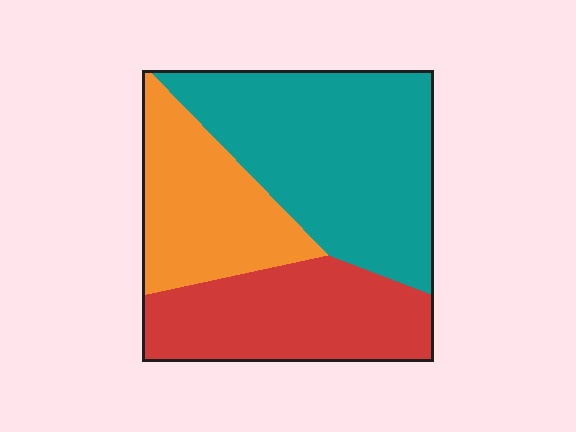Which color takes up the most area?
Teal, at roughly 45%.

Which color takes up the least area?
Orange, at roughly 25%.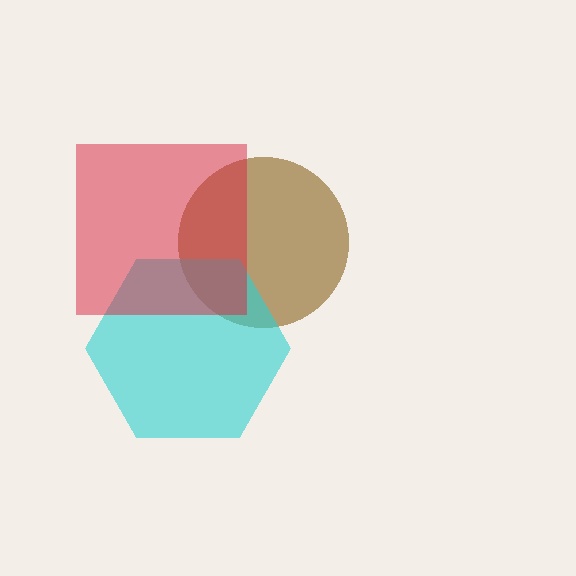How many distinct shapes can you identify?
There are 3 distinct shapes: a brown circle, a cyan hexagon, a red square.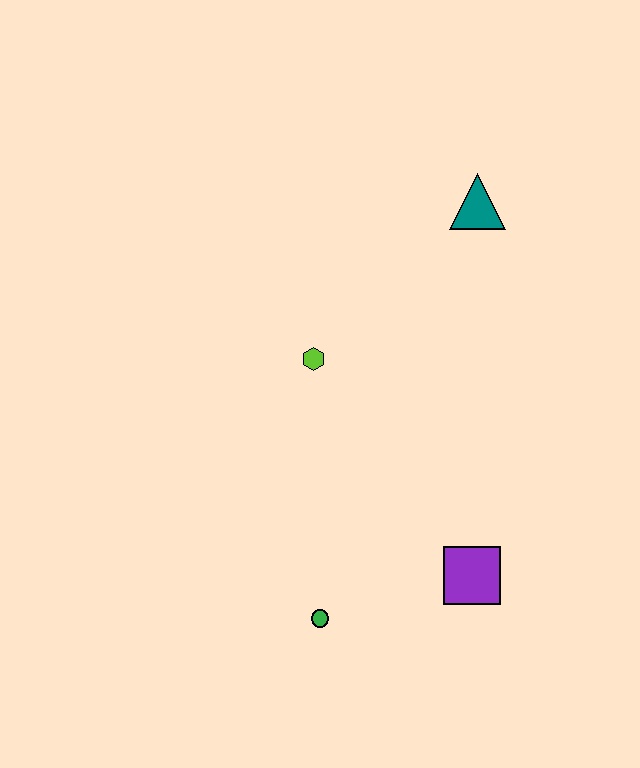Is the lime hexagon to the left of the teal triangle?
Yes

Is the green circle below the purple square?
Yes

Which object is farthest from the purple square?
The teal triangle is farthest from the purple square.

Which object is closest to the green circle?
The purple square is closest to the green circle.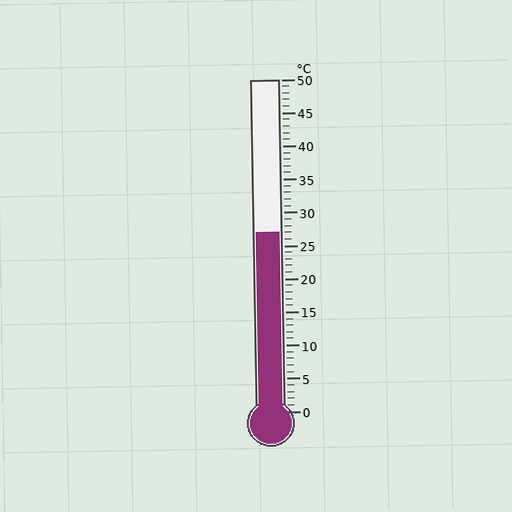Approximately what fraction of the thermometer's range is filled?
The thermometer is filled to approximately 55% of its range.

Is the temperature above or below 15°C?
The temperature is above 15°C.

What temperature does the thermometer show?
The thermometer shows approximately 27°C.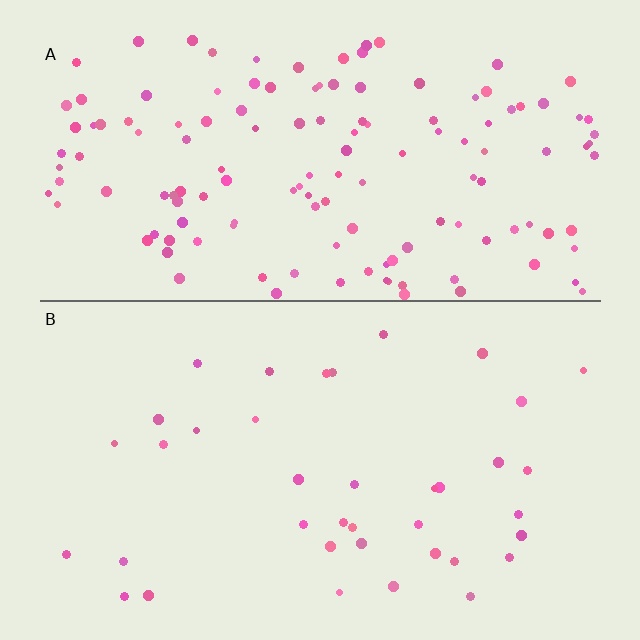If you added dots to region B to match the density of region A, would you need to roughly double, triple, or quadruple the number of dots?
Approximately quadruple.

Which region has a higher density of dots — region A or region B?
A (the top).